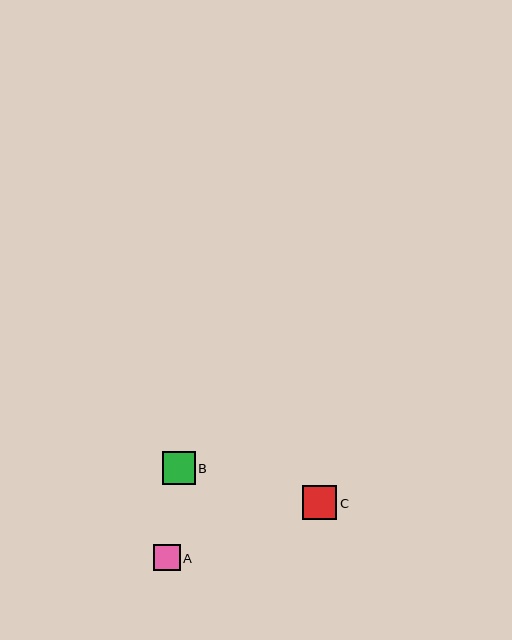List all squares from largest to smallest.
From largest to smallest: C, B, A.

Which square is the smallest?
Square A is the smallest with a size of approximately 27 pixels.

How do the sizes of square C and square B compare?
Square C and square B are approximately the same size.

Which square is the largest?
Square C is the largest with a size of approximately 34 pixels.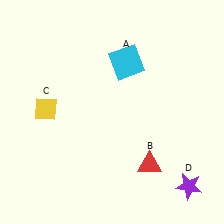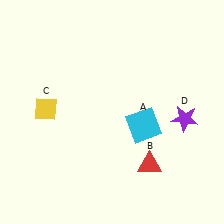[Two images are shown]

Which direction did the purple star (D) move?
The purple star (D) moved up.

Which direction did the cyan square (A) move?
The cyan square (A) moved down.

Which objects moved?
The objects that moved are: the cyan square (A), the purple star (D).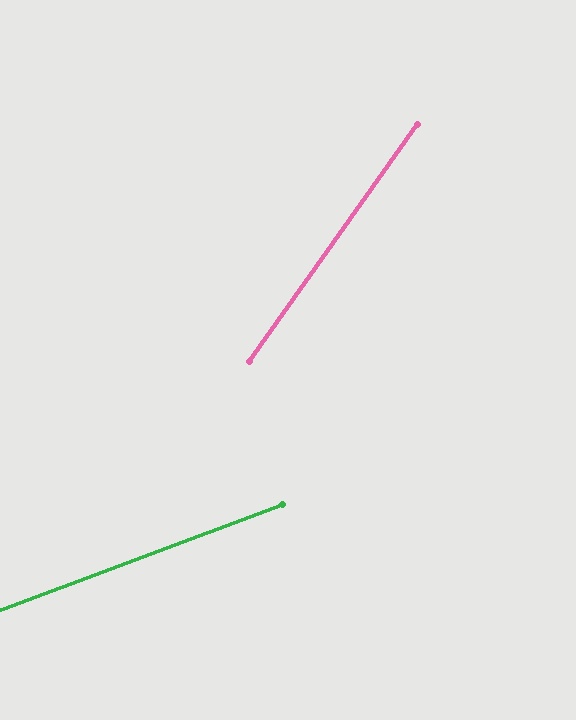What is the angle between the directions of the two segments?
Approximately 34 degrees.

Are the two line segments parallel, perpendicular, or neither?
Neither parallel nor perpendicular — they differ by about 34°.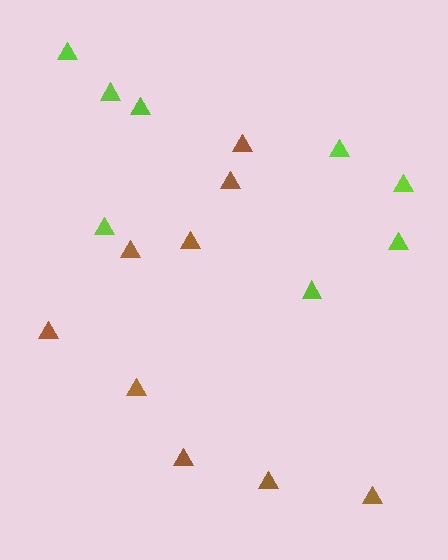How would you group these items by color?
There are 2 groups: one group of brown triangles (9) and one group of lime triangles (8).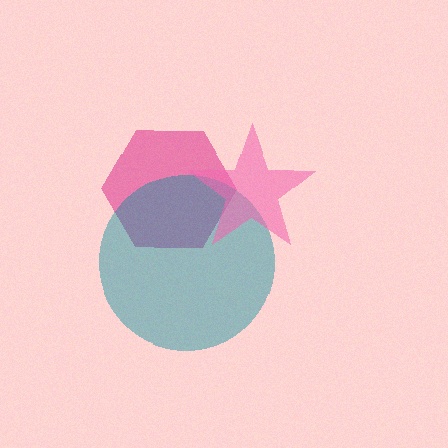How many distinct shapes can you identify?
There are 3 distinct shapes: a magenta hexagon, a teal circle, a pink star.